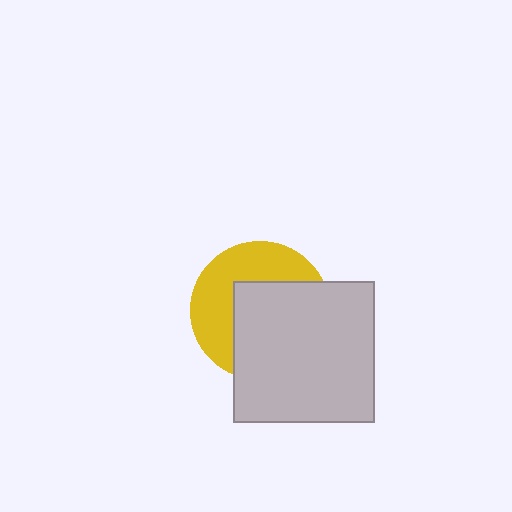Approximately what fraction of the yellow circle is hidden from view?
Roughly 55% of the yellow circle is hidden behind the light gray square.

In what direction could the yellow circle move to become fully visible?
The yellow circle could move toward the upper-left. That would shift it out from behind the light gray square entirely.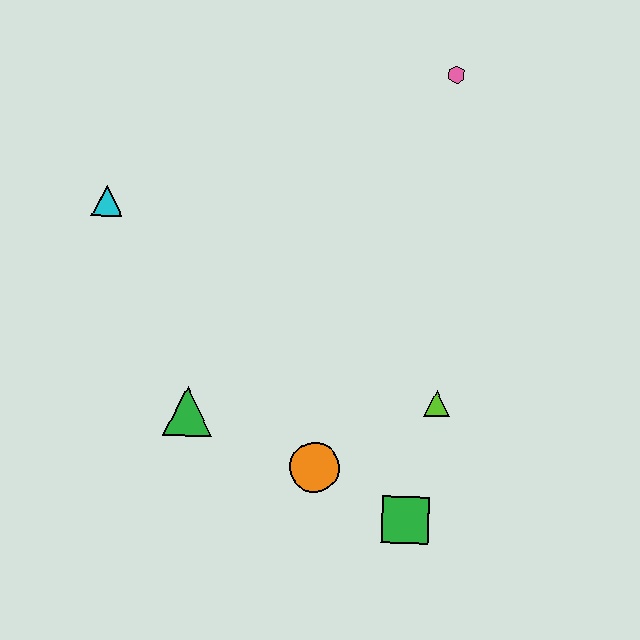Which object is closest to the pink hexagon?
The lime triangle is closest to the pink hexagon.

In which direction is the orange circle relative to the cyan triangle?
The orange circle is below the cyan triangle.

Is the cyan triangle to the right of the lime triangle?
No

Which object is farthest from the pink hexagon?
The green square is farthest from the pink hexagon.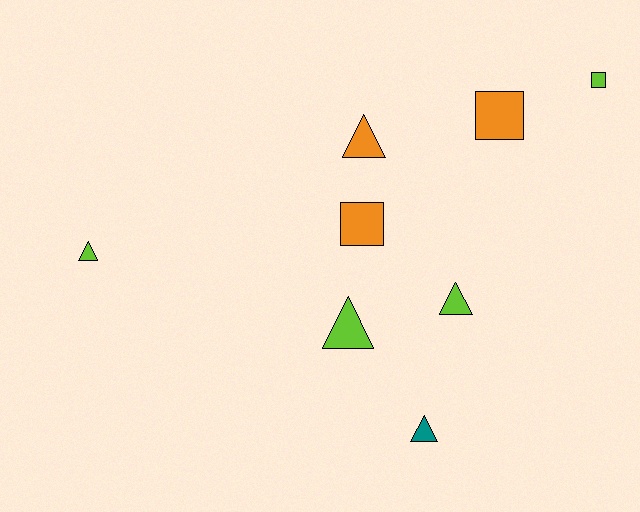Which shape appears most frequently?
Triangle, with 5 objects.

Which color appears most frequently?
Lime, with 4 objects.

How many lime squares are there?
There is 1 lime square.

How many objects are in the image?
There are 8 objects.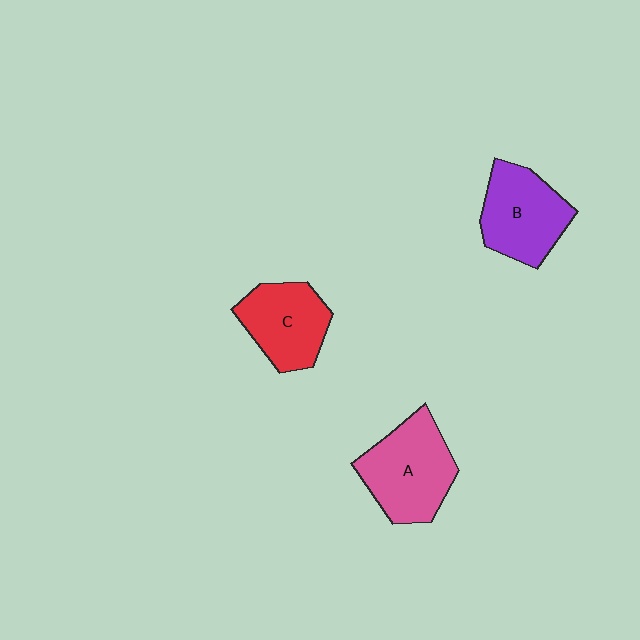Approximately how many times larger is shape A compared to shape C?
Approximately 1.2 times.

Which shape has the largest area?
Shape A (pink).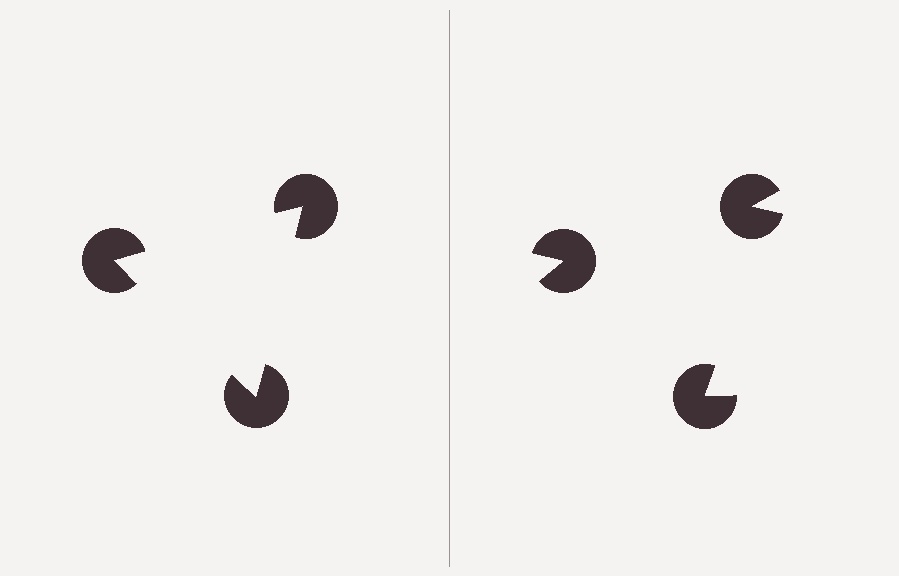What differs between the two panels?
The pac-man discs are positioned identically on both sides; only the wedge orientations differ. On the left they align to a triangle; on the right they are misaligned.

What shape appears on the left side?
An illusory triangle.